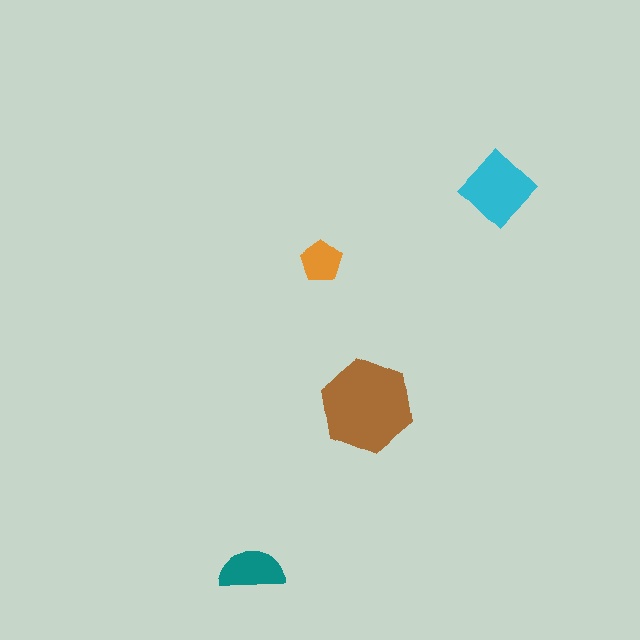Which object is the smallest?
The orange pentagon.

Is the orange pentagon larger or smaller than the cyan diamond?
Smaller.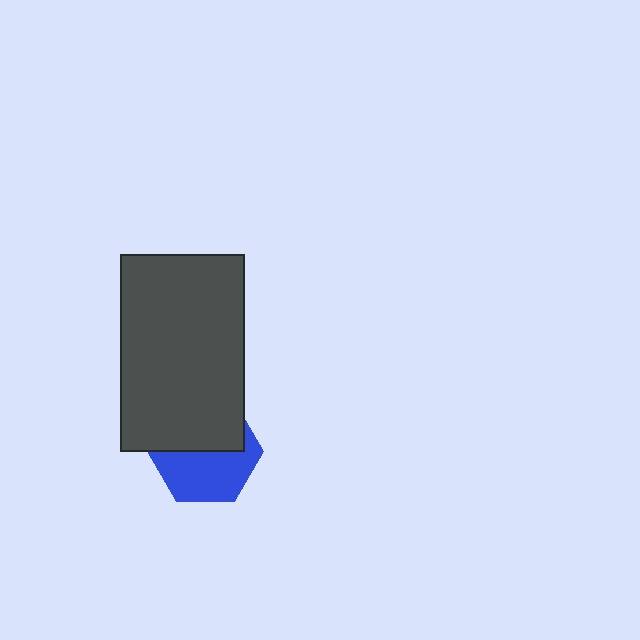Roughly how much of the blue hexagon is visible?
About half of it is visible (roughly 53%).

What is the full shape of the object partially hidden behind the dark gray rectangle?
The partially hidden object is a blue hexagon.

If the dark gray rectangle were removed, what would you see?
You would see the complete blue hexagon.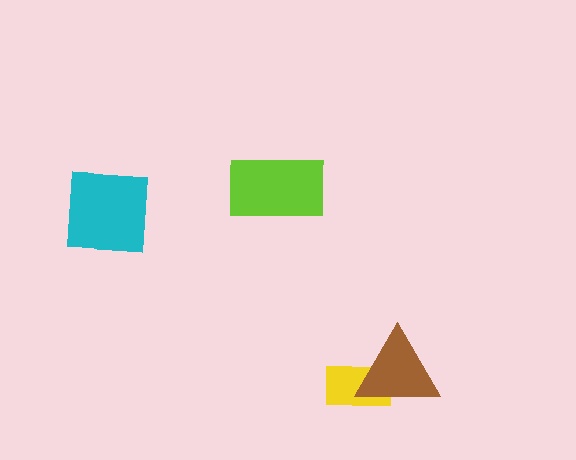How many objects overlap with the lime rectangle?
0 objects overlap with the lime rectangle.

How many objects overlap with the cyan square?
0 objects overlap with the cyan square.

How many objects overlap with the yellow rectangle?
1 object overlaps with the yellow rectangle.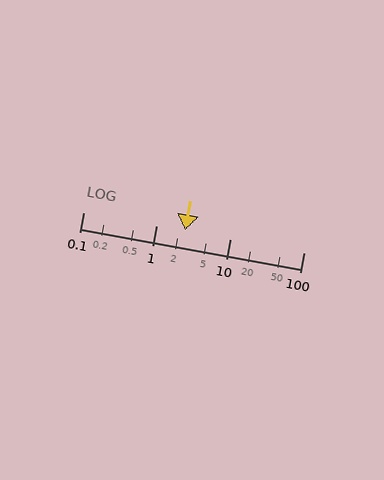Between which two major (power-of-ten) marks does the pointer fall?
The pointer is between 1 and 10.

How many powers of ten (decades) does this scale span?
The scale spans 3 decades, from 0.1 to 100.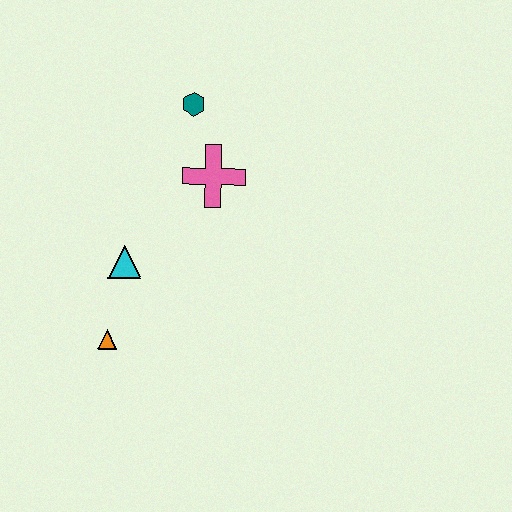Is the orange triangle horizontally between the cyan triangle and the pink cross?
No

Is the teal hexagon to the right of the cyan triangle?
Yes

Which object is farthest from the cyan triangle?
The teal hexagon is farthest from the cyan triangle.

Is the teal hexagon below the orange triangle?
No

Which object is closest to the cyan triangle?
The orange triangle is closest to the cyan triangle.